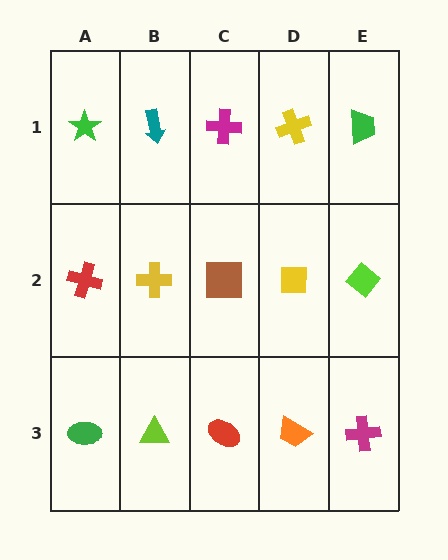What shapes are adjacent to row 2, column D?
A yellow cross (row 1, column D), an orange trapezoid (row 3, column D), a brown square (row 2, column C), a lime diamond (row 2, column E).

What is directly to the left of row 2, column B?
A red cross.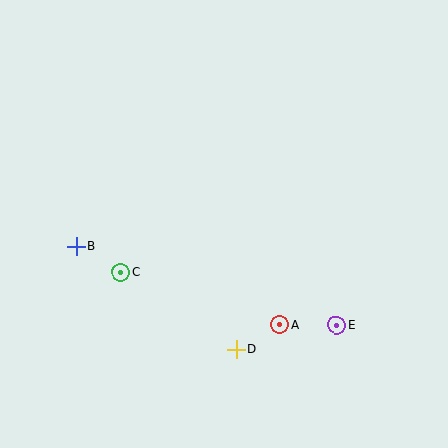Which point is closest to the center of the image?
Point C at (121, 272) is closest to the center.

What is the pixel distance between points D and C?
The distance between D and C is 139 pixels.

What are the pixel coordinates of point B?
Point B is at (76, 246).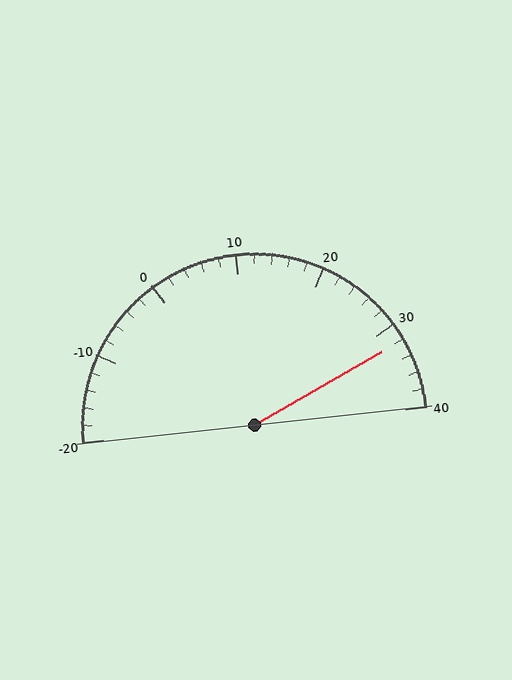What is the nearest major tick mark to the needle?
The nearest major tick mark is 30.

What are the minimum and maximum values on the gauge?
The gauge ranges from -20 to 40.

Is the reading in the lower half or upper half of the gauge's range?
The reading is in the upper half of the range (-20 to 40).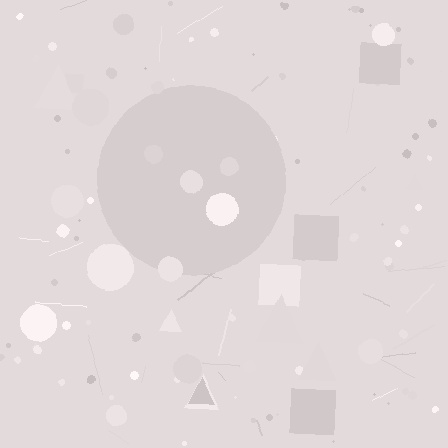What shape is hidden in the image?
A circle is hidden in the image.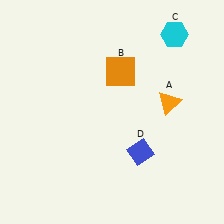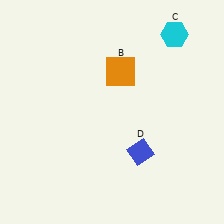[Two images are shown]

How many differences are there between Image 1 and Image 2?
There is 1 difference between the two images.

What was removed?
The orange triangle (A) was removed in Image 2.